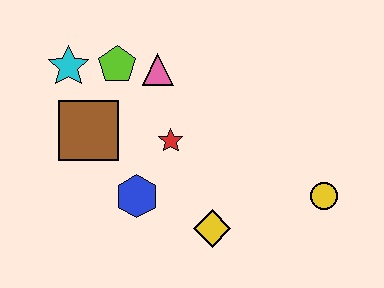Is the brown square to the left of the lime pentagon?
Yes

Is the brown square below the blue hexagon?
No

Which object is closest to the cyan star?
The lime pentagon is closest to the cyan star.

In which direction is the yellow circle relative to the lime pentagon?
The yellow circle is to the right of the lime pentagon.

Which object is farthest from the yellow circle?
The cyan star is farthest from the yellow circle.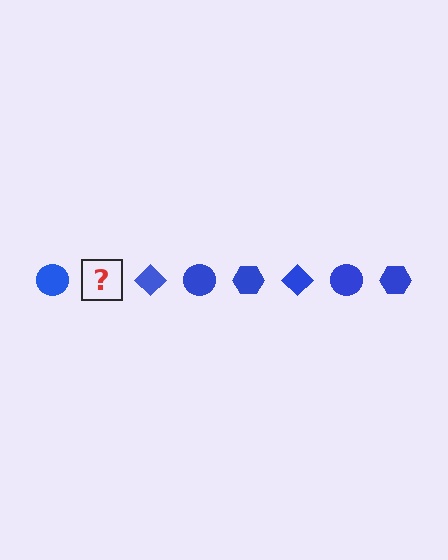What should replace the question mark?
The question mark should be replaced with a blue hexagon.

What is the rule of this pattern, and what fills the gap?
The rule is that the pattern cycles through circle, hexagon, diamond shapes in blue. The gap should be filled with a blue hexagon.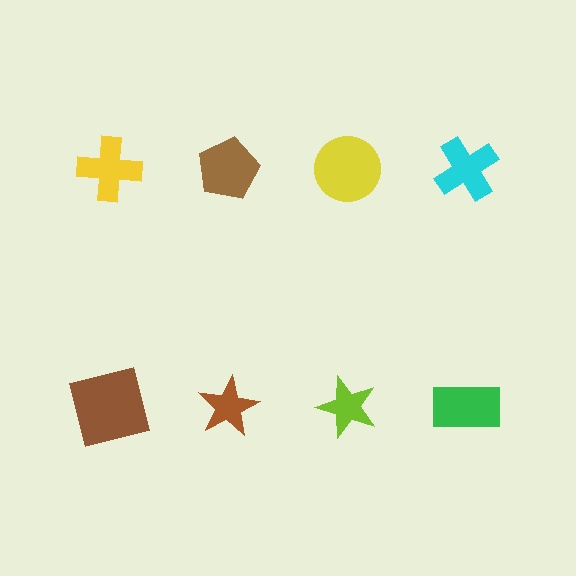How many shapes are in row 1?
4 shapes.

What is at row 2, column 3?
A lime star.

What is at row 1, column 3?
A yellow circle.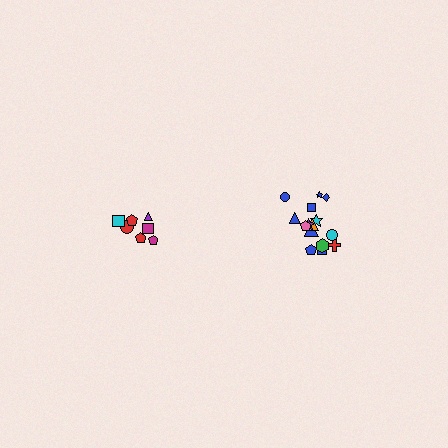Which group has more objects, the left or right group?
The right group.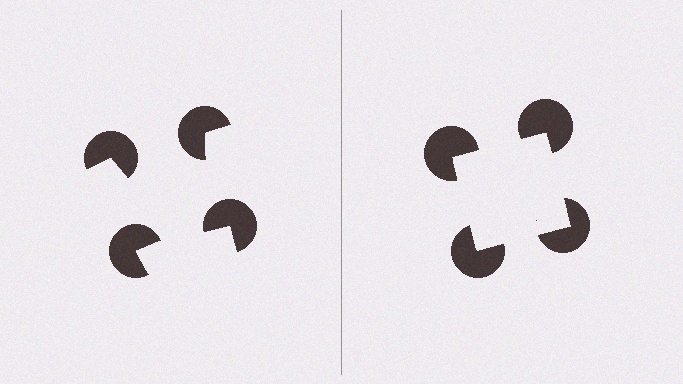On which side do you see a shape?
An illusory square appears on the right side. On the left side the wedge cuts are rotated, so no coherent shape forms.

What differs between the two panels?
The pac-man discs are positioned identically on both sides; only the wedge orientations differ. On the right they align to a square; on the left they are misaligned.